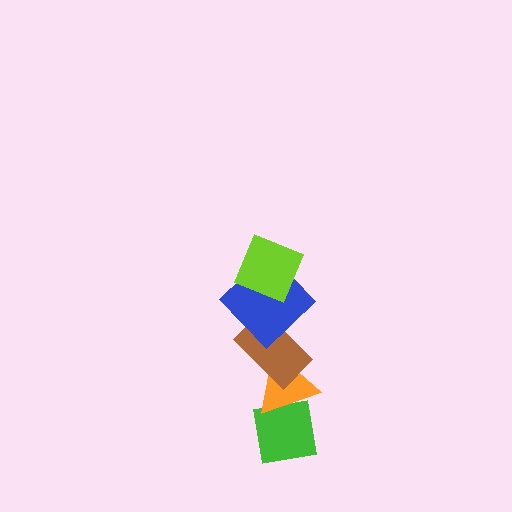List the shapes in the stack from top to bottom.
From top to bottom: the lime square, the blue diamond, the brown rectangle, the orange triangle, the green square.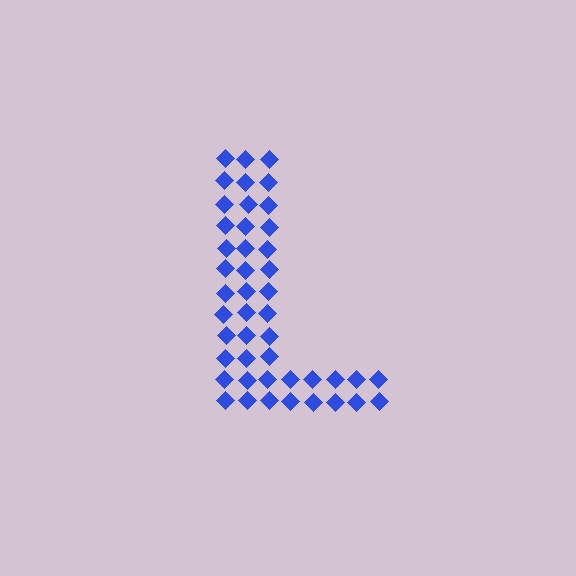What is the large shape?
The large shape is the letter L.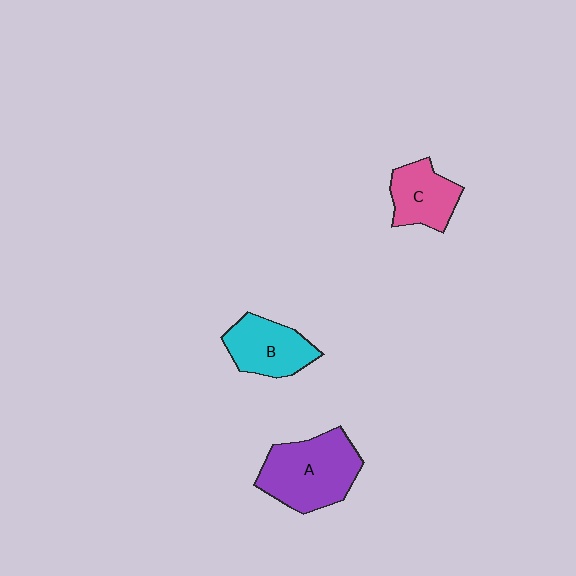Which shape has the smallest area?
Shape C (pink).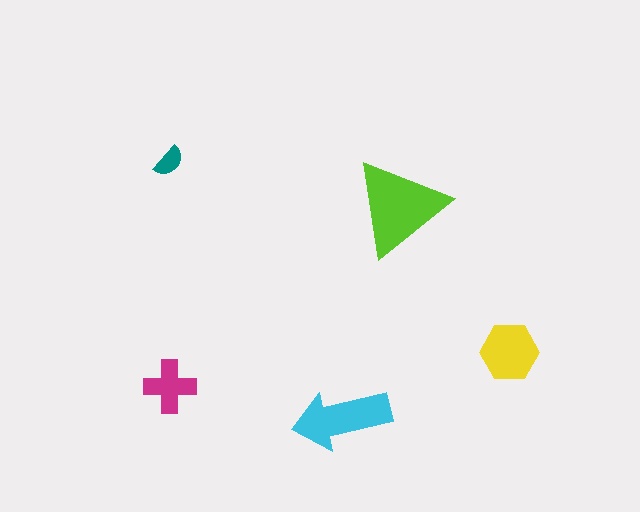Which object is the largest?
The lime triangle.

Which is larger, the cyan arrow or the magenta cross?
The cyan arrow.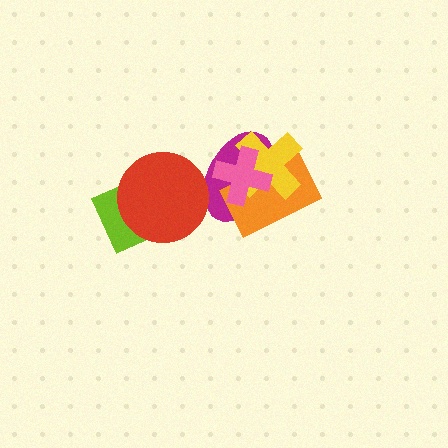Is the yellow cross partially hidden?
Yes, it is partially covered by another shape.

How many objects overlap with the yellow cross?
3 objects overlap with the yellow cross.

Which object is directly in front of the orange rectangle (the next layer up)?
The yellow cross is directly in front of the orange rectangle.